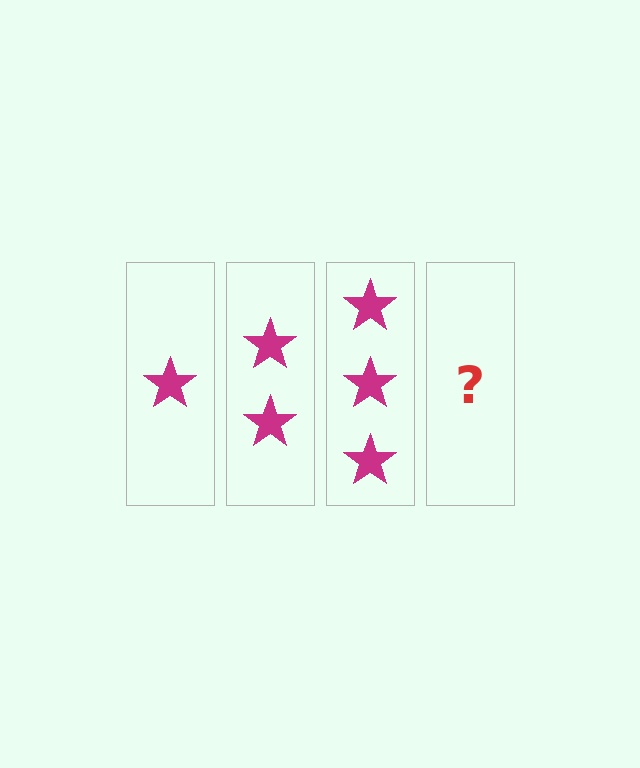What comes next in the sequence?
The next element should be 4 stars.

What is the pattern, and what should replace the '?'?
The pattern is that each step adds one more star. The '?' should be 4 stars.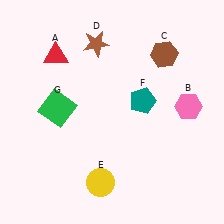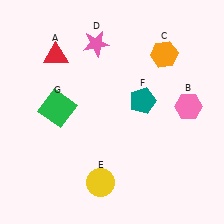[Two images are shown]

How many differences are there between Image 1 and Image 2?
There are 2 differences between the two images.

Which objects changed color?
C changed from brown to orange. D changed from brown to pink.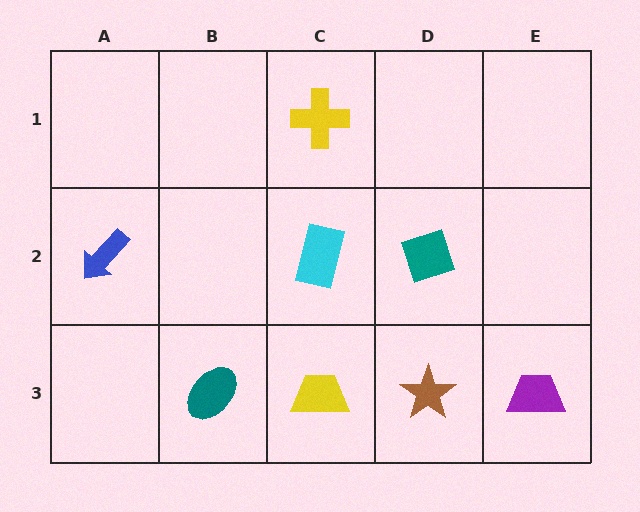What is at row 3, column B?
A teal ellipse.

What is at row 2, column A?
A blue arrow.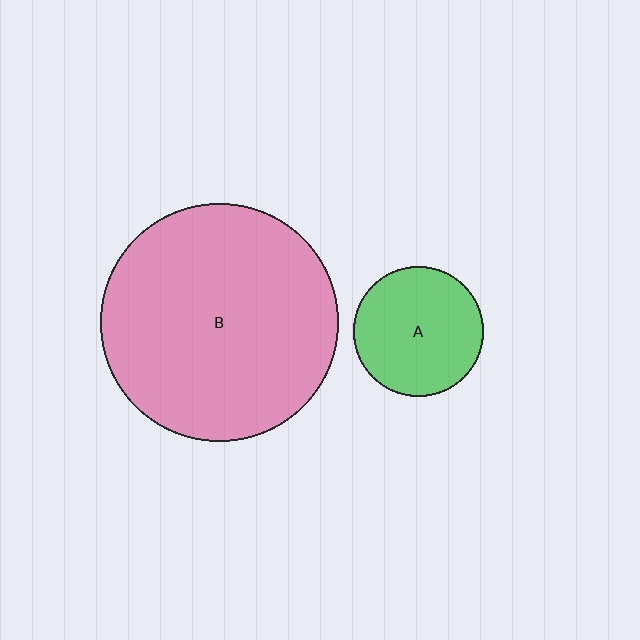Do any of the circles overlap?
No, none of the circles overlap.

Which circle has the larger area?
Circle B (pink).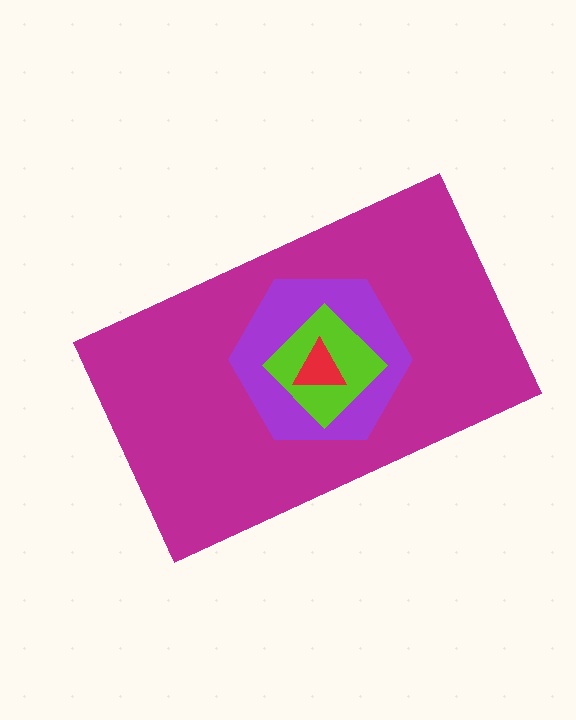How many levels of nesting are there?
4.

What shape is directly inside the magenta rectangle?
The purple hexagon.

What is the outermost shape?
The magenta rectangle.